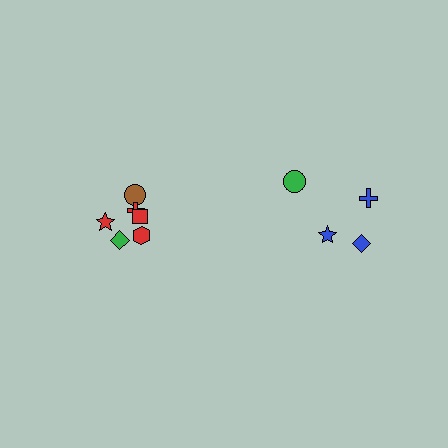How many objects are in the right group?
There are 4 objects.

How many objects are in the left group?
There are 6 objects.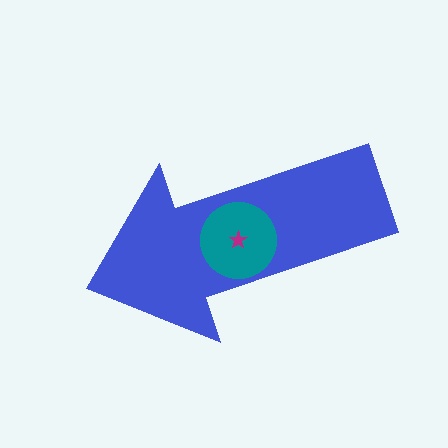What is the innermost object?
The magenta star.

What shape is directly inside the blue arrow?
The teal circle.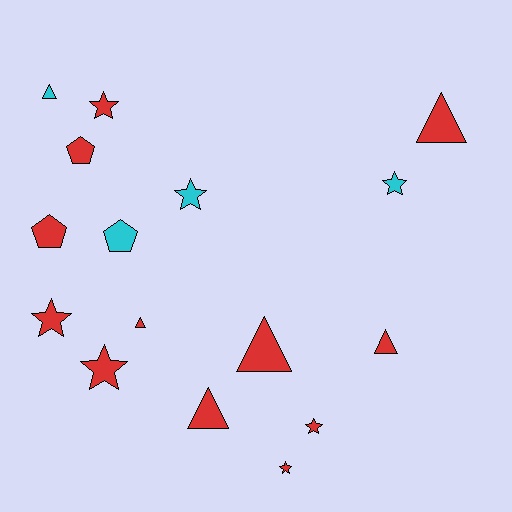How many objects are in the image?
There are 16 objects.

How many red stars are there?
There are 5 red stars.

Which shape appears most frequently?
Star, with 7 objects.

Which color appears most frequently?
Red, with 12 objects.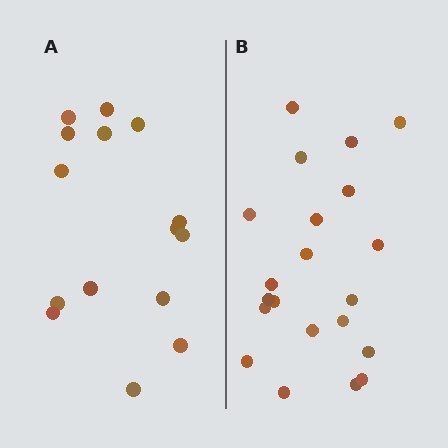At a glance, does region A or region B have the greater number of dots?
Region B (the right region) has more dots.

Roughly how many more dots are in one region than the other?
Region B has about 6 more dots than region A.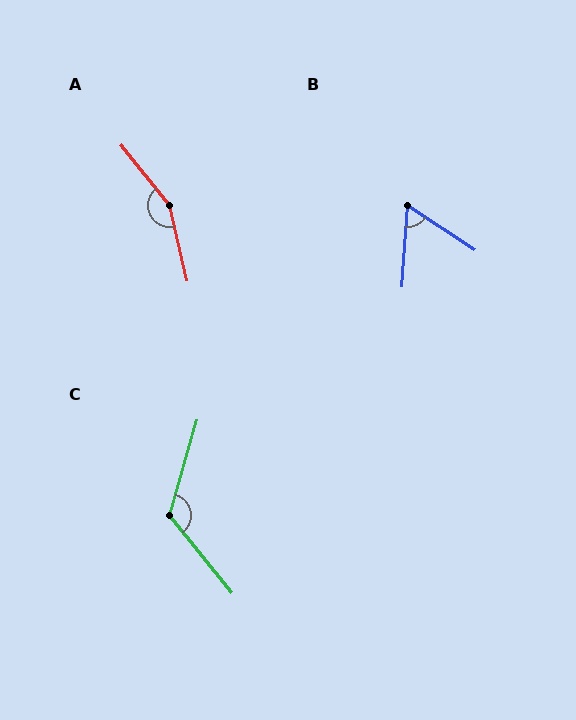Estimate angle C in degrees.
Approximately 125 degrees.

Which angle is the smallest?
B, at approximately 60 degrees.